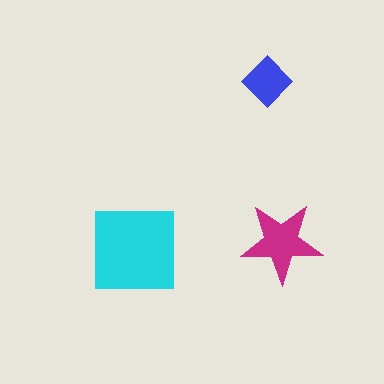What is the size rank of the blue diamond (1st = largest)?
3rd.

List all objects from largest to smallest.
The cyan square, the magenta star, the blue diamond.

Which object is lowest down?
The cyan square is bottommost.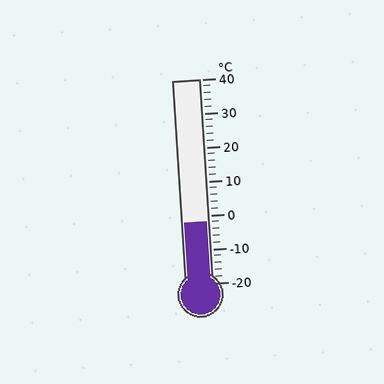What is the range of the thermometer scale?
The thermometer scale ranges from -20°C to 40°C.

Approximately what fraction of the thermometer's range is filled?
The thermometer is filled to approximately 30% of its range.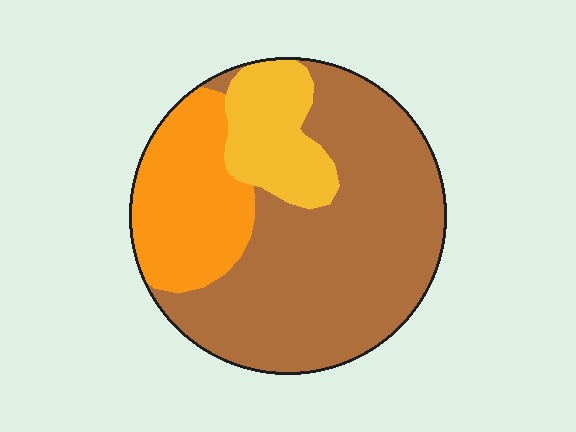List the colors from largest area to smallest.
From largest to smallest: brown, orange, yellow.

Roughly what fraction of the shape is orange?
Orange takes up about one quarter (1/4) of the shape.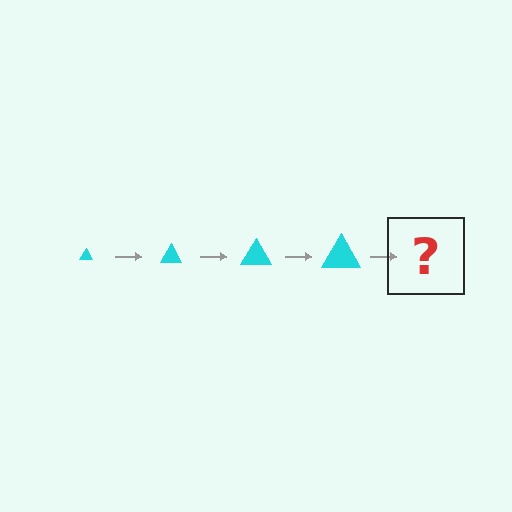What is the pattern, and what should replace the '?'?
The pattern is that the triangle gets progressively larger each step. The '?' should be a cyan triangle, larger than the previous one.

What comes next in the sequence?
The next element should be a cyan triangle, larger than the previous one.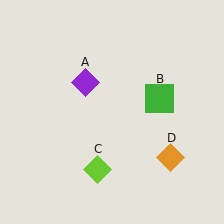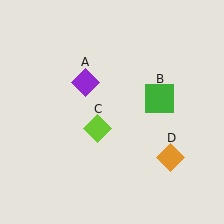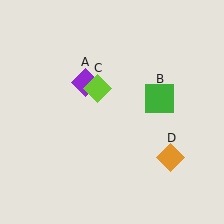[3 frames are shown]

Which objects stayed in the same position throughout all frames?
Purple diamond (object A) and green square (object B) and orange diamond (object D) remained stationary.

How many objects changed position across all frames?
1 object changed position: lime diamond (object C).